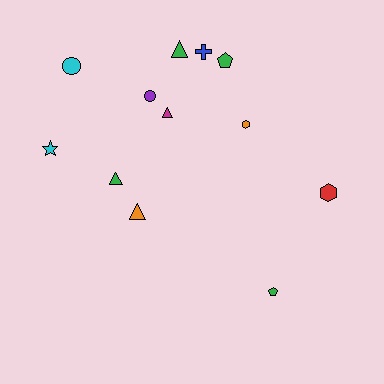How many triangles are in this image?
There are 4 triangles.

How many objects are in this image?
There are 12 objects.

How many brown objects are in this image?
There are no brown objects.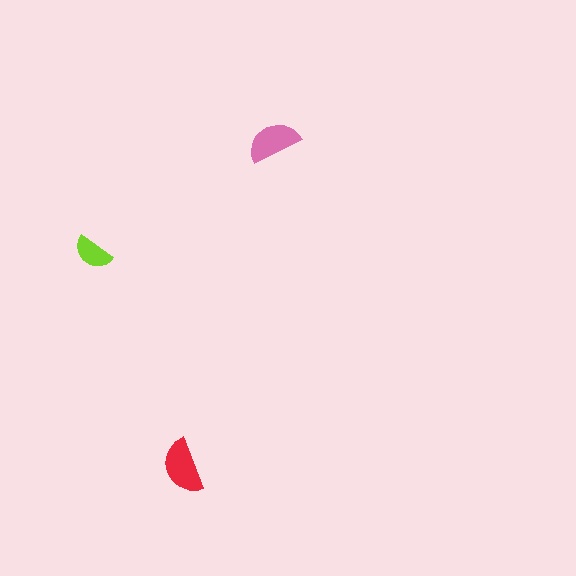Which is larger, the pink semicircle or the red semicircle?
The red one.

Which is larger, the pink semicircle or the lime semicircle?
The pink one.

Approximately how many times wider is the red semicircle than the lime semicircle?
About 1.5 times wider.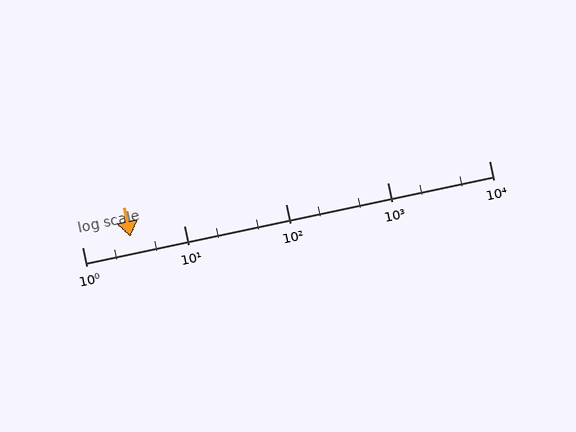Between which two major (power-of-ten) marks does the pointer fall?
The pointer is between 1 and 10.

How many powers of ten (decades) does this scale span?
The scale spans 4 decades, from 1 to 10000.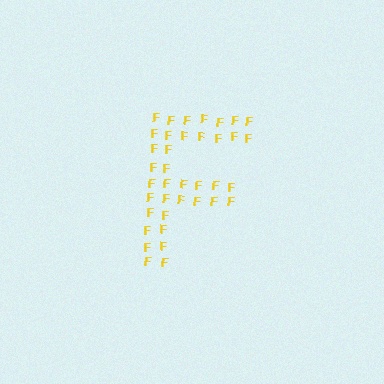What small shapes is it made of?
It is made of small letter F's.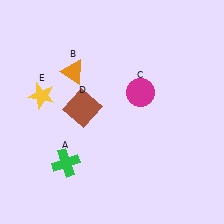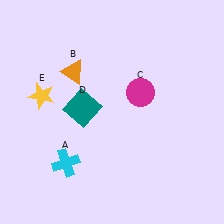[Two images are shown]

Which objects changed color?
A changed from green to cyan. D changed from brown to teal.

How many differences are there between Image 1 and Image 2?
There are 2 differences between the two images.